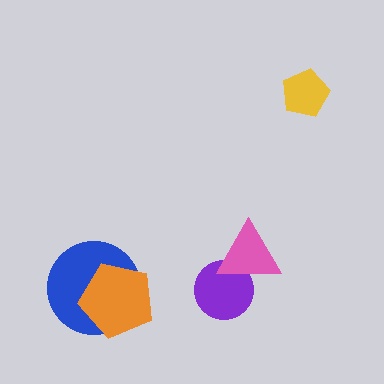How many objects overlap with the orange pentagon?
1 object overlaps with the orange pentagon.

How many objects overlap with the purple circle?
1 object overlaps with the purple circle.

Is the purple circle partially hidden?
Yes, it is partially covered by another shape.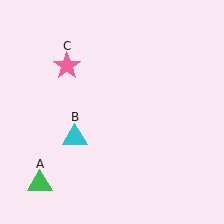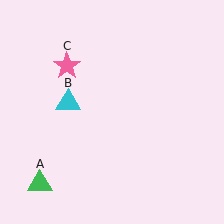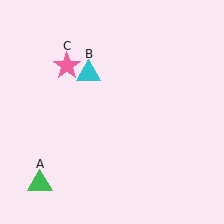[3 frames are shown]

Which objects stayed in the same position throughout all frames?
Green triangle (object A) and pink star (object C) remained stationary.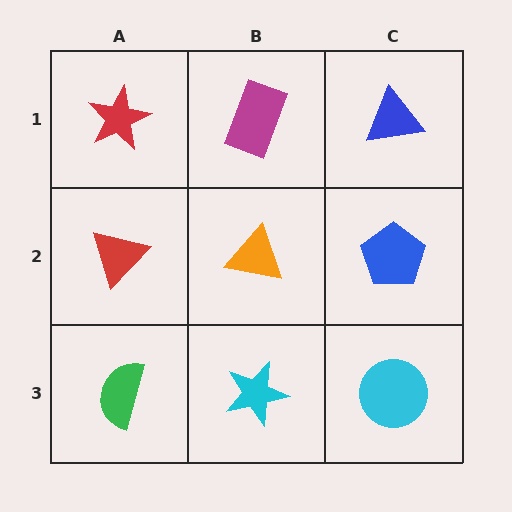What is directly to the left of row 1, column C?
A magenta rectangle.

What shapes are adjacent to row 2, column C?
A blue triangle (row 1, column C), a cyan circle (row 3, column C), an orange triangle (row 2, column B).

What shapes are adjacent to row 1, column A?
A red triangle (row 2, column A), a magenta rectangle (row 1, column B).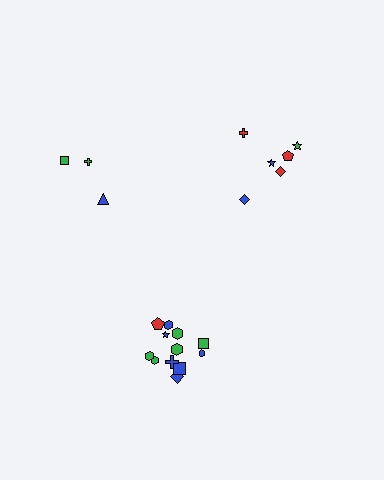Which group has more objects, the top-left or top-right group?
The top-right group.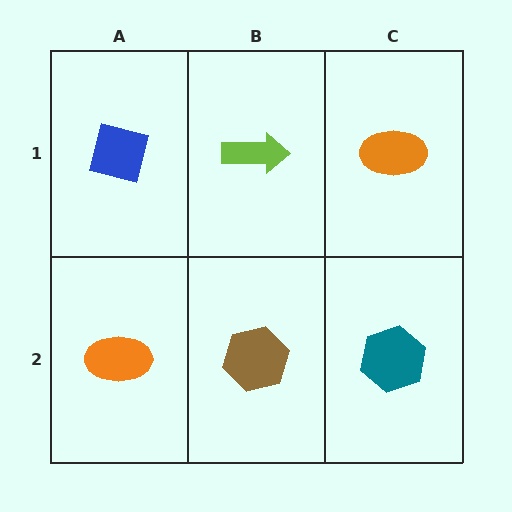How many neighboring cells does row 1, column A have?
2.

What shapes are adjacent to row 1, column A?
An orange ellipse (row 2, column A), a lime arrow (row 1, column B).